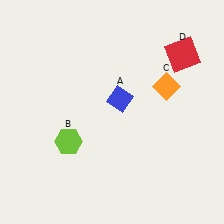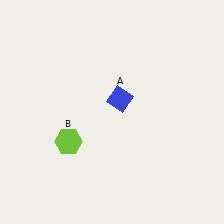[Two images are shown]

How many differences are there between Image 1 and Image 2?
There are 2 differences between the two images.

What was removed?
The red square (D), the orange diamond (C) were removed in Image 2.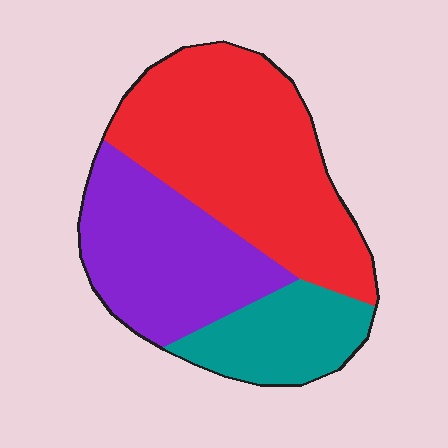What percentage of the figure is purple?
Purple covers about 30% of the figure.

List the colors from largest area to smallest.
From largest to smallest: red, purple, teal.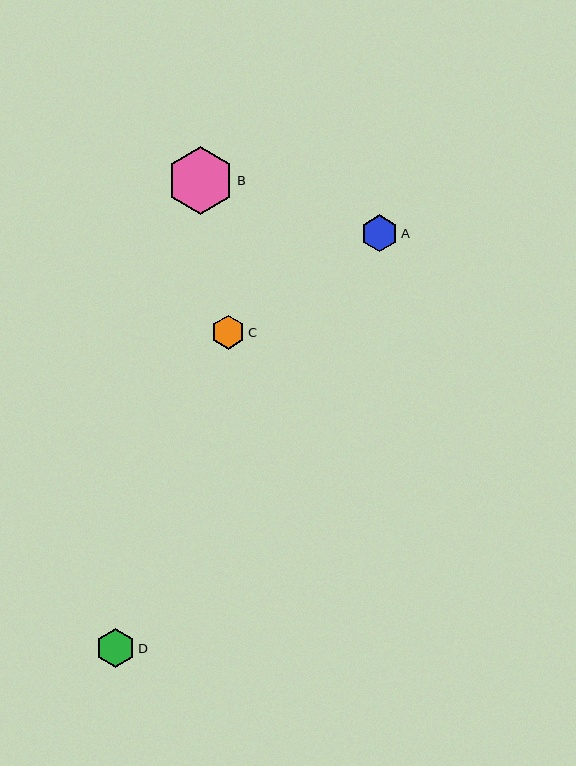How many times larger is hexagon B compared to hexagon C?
Hexagon B is approximately 2.0 times the size of hexagon C.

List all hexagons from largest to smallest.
From largest to smallest: B, D, A, C.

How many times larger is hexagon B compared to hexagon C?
Hexagon B is approximately 2.0 times the size of hexagon C.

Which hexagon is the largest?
Hexagon B is the largest with a size of approximately 68 pixels.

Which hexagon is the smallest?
Hexagon C is the smallest with a size of approximately 34 pixels.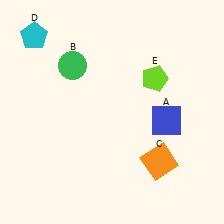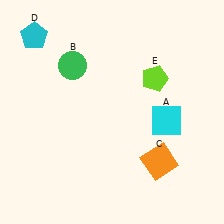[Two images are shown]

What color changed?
The square (A) changed from blue in Image 1 to cyan in Image 2.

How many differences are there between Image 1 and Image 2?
There is 1 difference between the two images.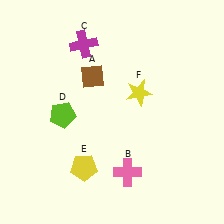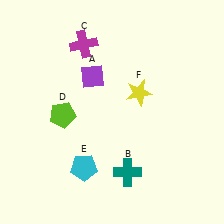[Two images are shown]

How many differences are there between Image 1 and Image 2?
There are 3 differences between the two images.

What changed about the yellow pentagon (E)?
In Image 1, E is yellow. In Image 2, it changed to cyan.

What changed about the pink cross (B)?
In Image 1, B is pink. In Image 2, it changed to teal.